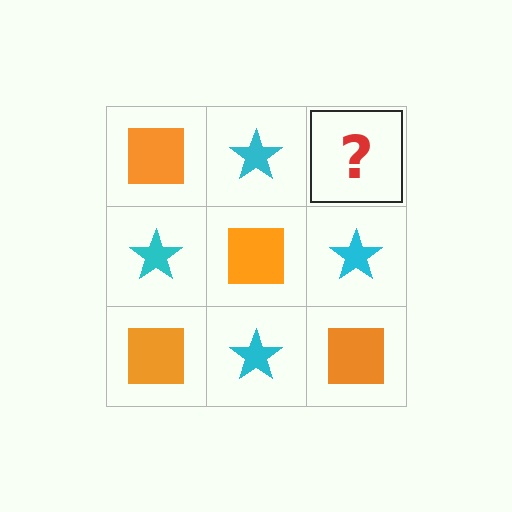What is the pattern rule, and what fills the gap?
The rule is that it alternates orange square and cyan star in a checkerboard pattern. The gap should be filled with an orange square.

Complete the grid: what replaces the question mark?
The question mark should be replaced with an orange square.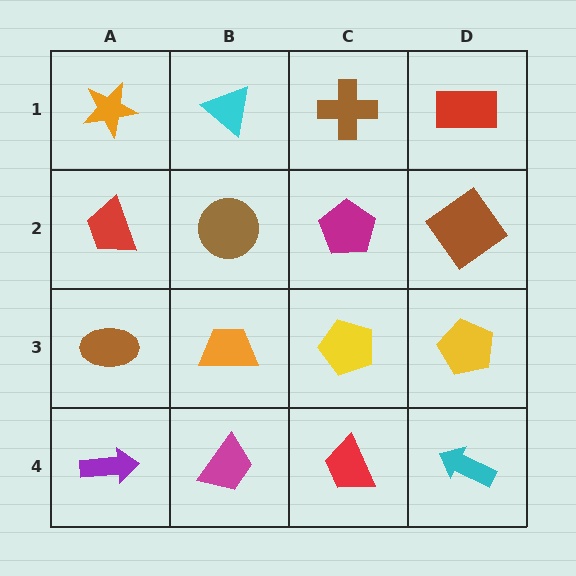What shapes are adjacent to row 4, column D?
A yellow pentagon (row 3, column D), a red trapezoid (row 4, column C).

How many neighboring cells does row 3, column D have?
3.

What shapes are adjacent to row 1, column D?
A brown diamond (row 2, column D), a brown cross (row 1, column C).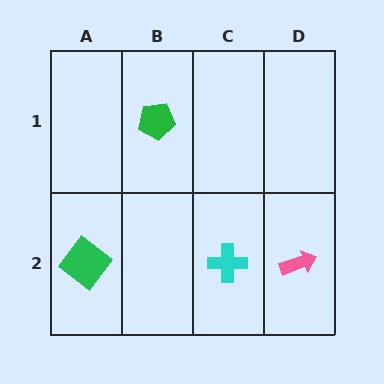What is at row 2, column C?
A cyan cross.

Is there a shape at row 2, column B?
No, that cell is empty.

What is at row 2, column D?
A pink arrow.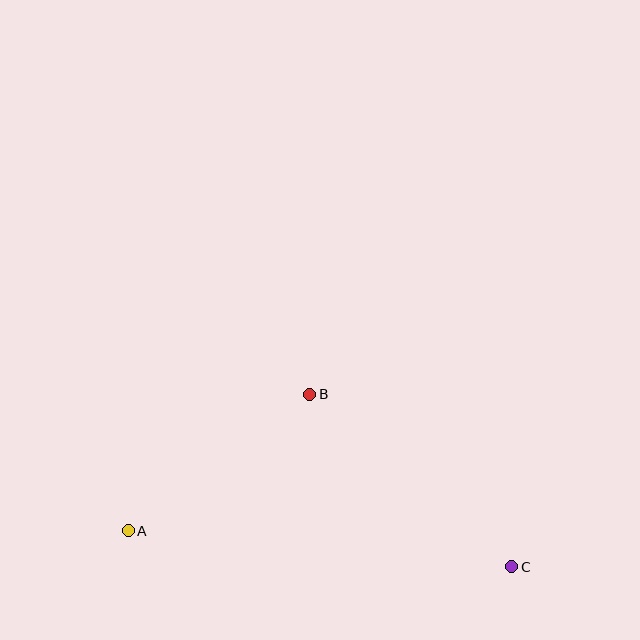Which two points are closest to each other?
Points A and B are closest to each other.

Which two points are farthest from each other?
Points A and C are farthest from each other.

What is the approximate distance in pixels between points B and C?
The distance between B and C is approximately 266 pixels.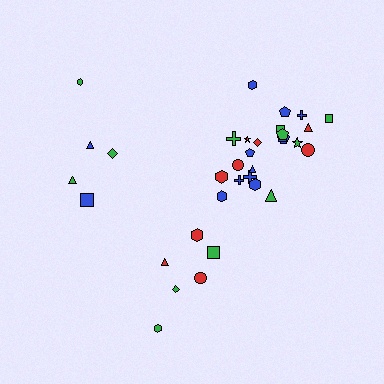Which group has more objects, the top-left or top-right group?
The top-right group.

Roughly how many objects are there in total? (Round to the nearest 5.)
Roughly 35 objects in total.